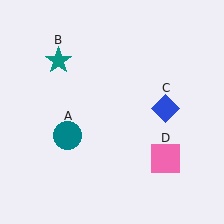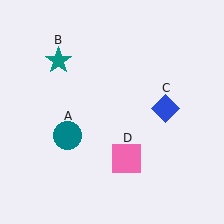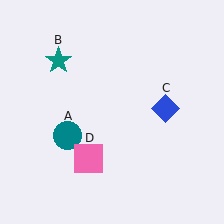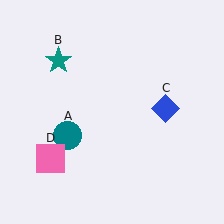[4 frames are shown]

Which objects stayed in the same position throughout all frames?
Teal circle (object A) and teal star (object B) and blue diamond (object C) remained stationary.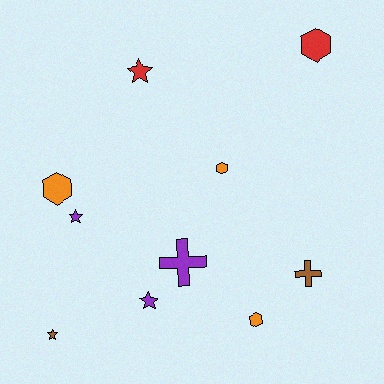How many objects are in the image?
There are 10 objects.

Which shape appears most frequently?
Hexagon, with 4 objects.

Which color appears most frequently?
Purple, with 3 objects.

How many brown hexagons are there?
There are no brown hexagons.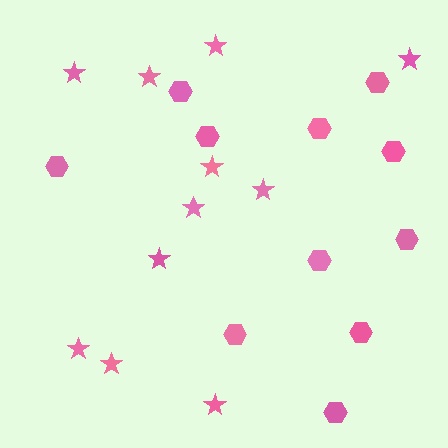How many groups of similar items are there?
There are 2 groups: one group of stars (11) and one group of hexagons (11).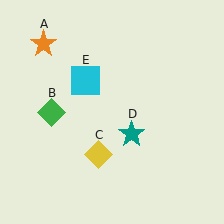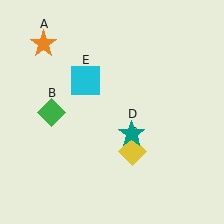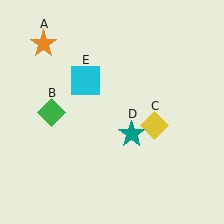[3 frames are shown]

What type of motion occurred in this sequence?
The yellow diamond (object C) rotated counterclockwise around the center of the scene.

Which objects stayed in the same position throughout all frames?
Orange star (object A) and green diamond (object B) and teal star (object D) and cyan square (object E) remained stationary.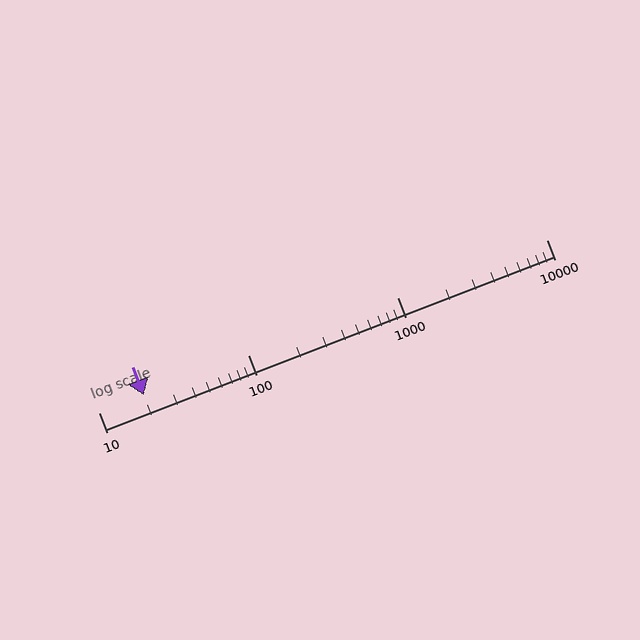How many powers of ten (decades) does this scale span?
The scale spans 3 decades, from 10 to 10000.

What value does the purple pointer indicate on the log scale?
The pointer indicates approximately 20.